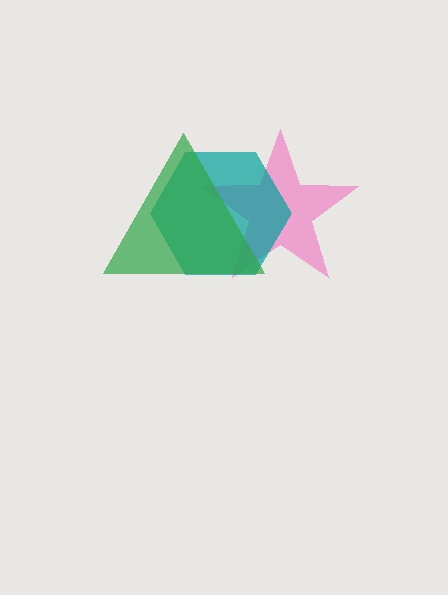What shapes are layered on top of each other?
The layered shapes are: a pink star, a teal hexagon, a green triangle.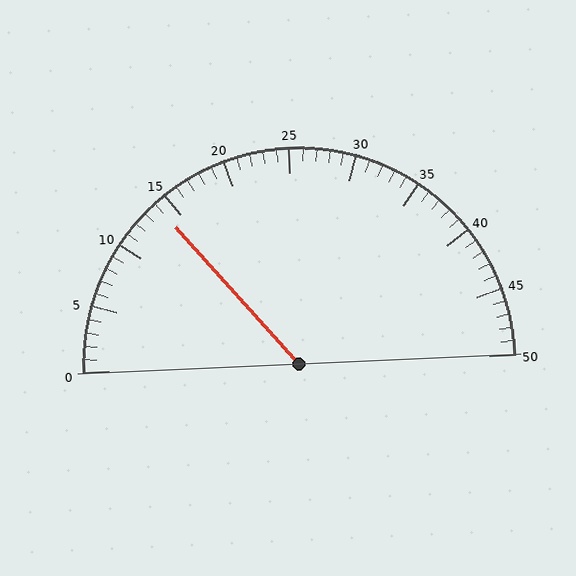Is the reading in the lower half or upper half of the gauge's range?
The reading is in the lower half of the range (0 to 50).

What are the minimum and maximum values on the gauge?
The gauge ranges from 0 to 50.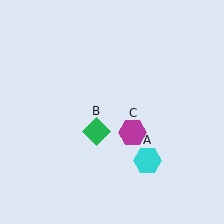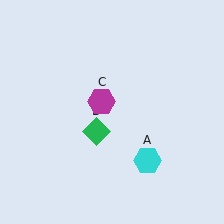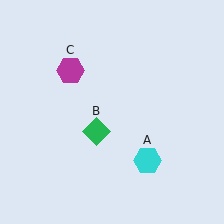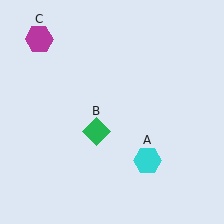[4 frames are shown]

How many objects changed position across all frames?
1 object changed position: magenta hexagon (object C).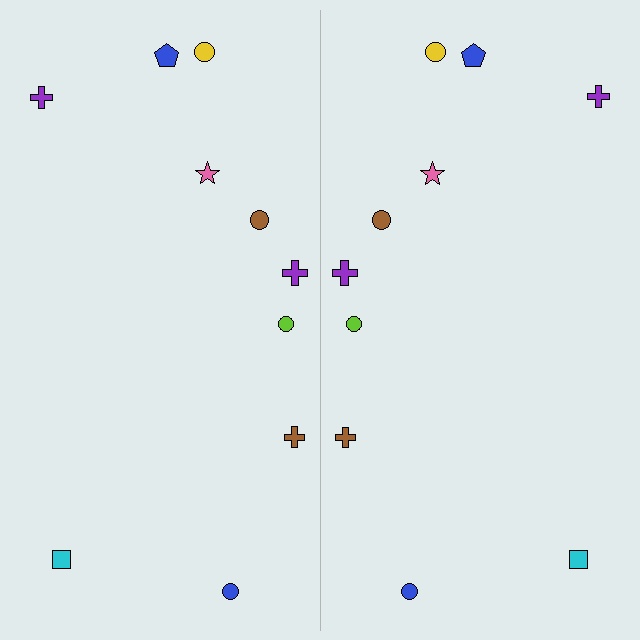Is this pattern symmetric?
Yes, this pattern has bilateral (reflection) symmetry.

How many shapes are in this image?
There are 20 shapes in this image.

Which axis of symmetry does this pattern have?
The pattern has a vertical axis of symmetry running through the center of the image.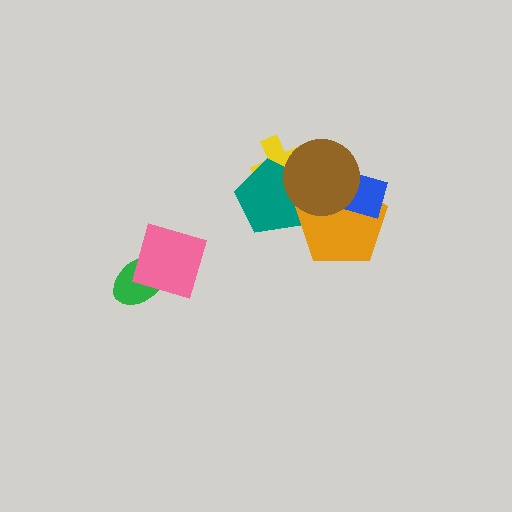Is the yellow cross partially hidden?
Yes, it is partially covered by another shape.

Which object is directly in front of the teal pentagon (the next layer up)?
The orange pentagon is directly in front of the teal pentagon.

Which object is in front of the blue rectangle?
The brown circle is in front of the blue rectangle.